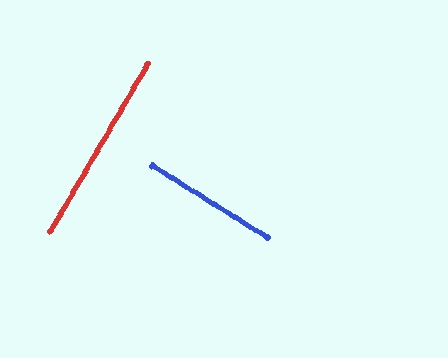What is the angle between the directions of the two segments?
Approximately 88 degrees.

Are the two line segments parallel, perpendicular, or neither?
Perpendicular — they meet at approximately 88°.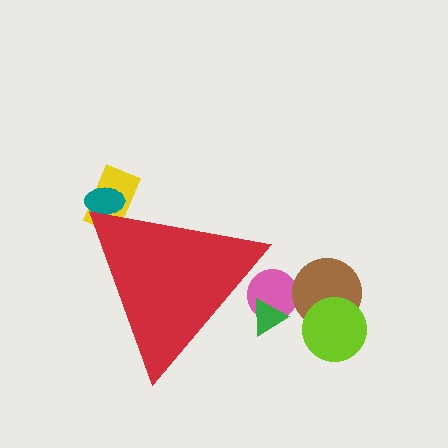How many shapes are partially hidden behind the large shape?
4 shapes are partially hidden.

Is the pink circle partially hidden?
Yes, the pink circle is partially hidden behind the red triangle.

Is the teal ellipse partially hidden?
Yes, the teal ellipse is partially hidden behind the red triangle.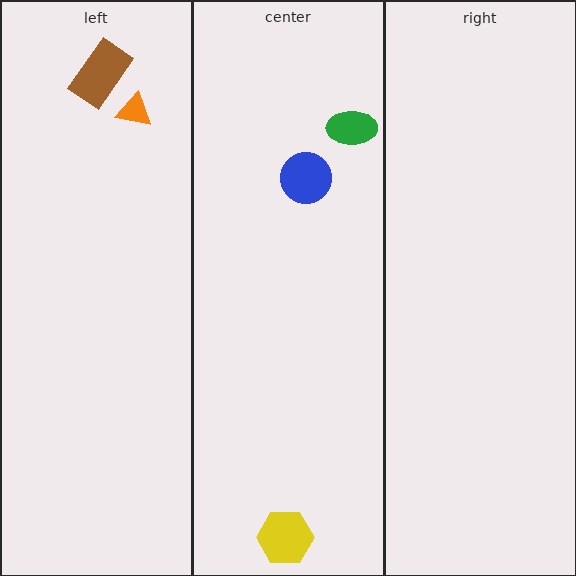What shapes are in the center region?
The green ellipse, the blue circle, the yellow hexagon.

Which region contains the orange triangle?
The left region.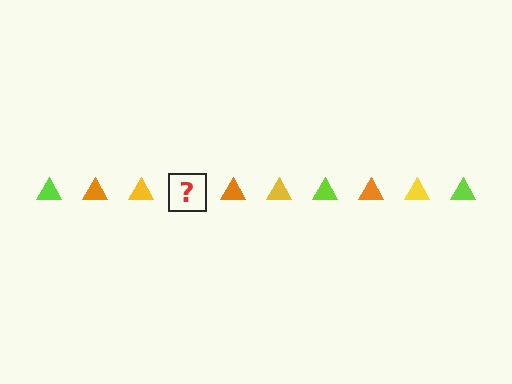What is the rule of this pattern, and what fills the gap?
The rule is that the pattern cycles through lime, orange, yellow triangles. The gap should be filled with a lime triangle.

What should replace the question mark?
The question mark should be replaced with a lime triangle.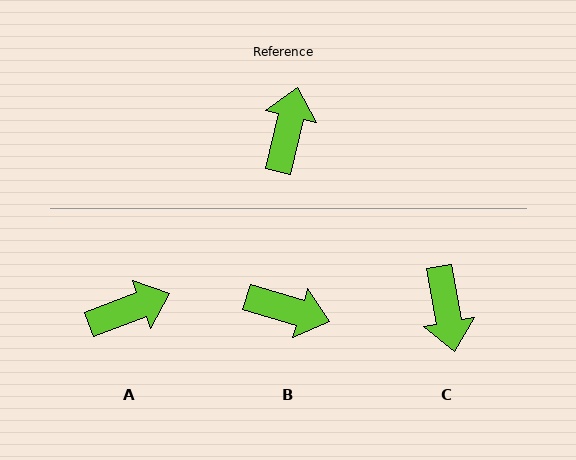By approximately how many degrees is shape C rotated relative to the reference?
Approximately 157 degrees clockwise.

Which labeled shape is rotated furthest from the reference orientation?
C, about 157 degrees away.